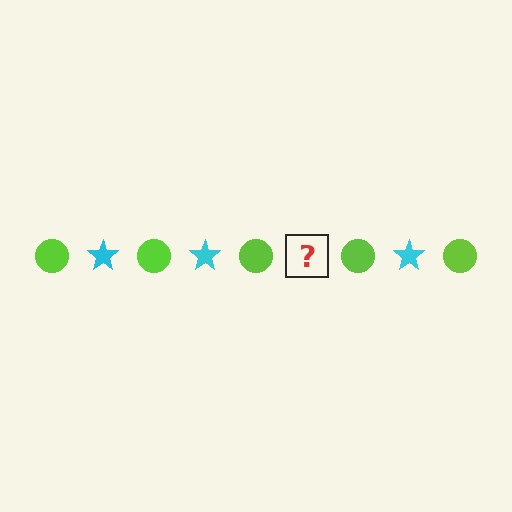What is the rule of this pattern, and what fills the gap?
The rule is that the pattern alternates between lime circle and cyan star. The gap should be filled with a cyan star.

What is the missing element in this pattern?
The missing element is a cyan star.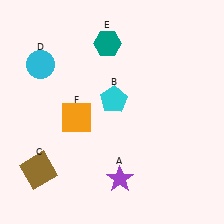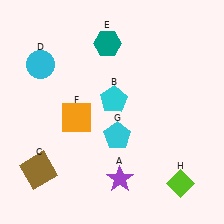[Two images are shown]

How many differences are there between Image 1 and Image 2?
There are 2 differences between the two images.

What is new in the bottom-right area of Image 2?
A cyan pentagon (G) was added in the bottom-right area of Image 2.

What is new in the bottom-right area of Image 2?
A lime diamond (H) was added in the bottom-right area of Image 2.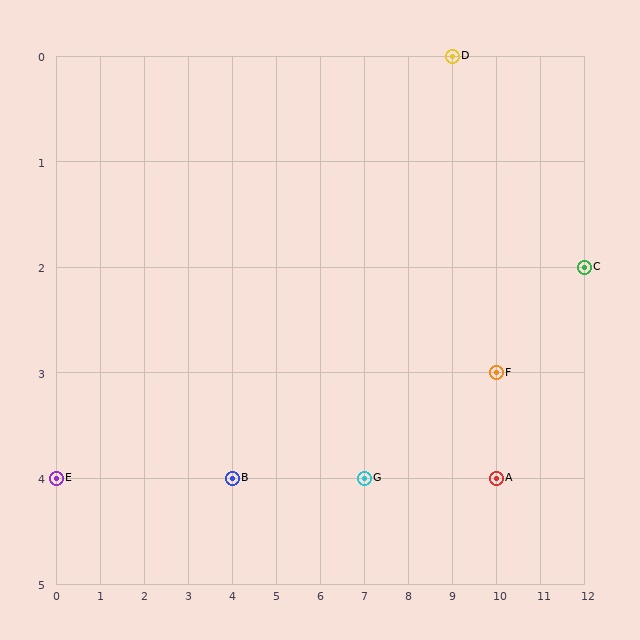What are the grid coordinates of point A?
Point A is at grid coordinates (10, 4).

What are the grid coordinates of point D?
Point D is at grid coordinates (9, 0).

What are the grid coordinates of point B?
Point B is at grid coordinates (4, 4).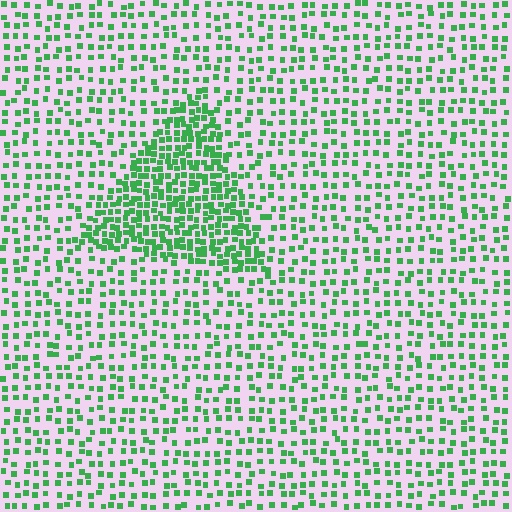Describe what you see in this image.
The image contains small green elements arranged at two different densities. A triangle-shaped region is visible where the elements are more densely packed than the surrounding area.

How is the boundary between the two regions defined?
The boundary is defined by a change in element density (approximately 2.2x ratio). All elements are the same color, size, and shape.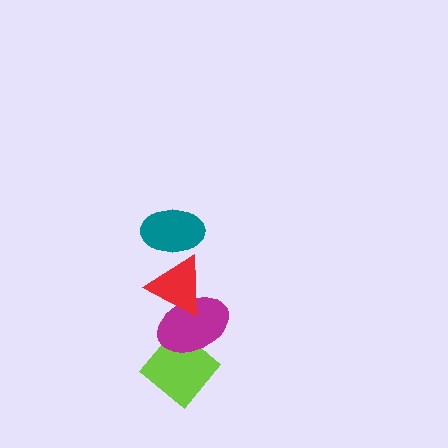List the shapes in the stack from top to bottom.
From top to bottom: the teal ellipse, the red triangle, the magenta ellipse, the lime diamond.